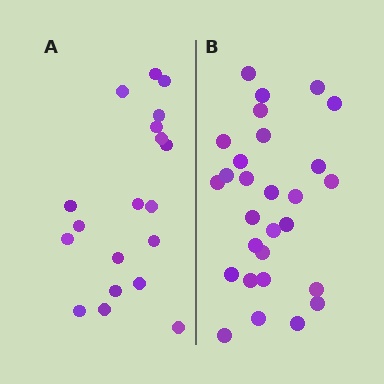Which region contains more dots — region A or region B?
Region B (the right region) has more dots.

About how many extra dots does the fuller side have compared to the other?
Region B has roughly 8 or so more dots than region A.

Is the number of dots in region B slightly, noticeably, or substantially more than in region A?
Region B has substantially more. The ratio is roughly 1.5 to 1.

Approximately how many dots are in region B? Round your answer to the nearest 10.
About 30 dots. (The exact count is 28, which rounds to 30.)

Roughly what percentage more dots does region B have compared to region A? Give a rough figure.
About 45% more.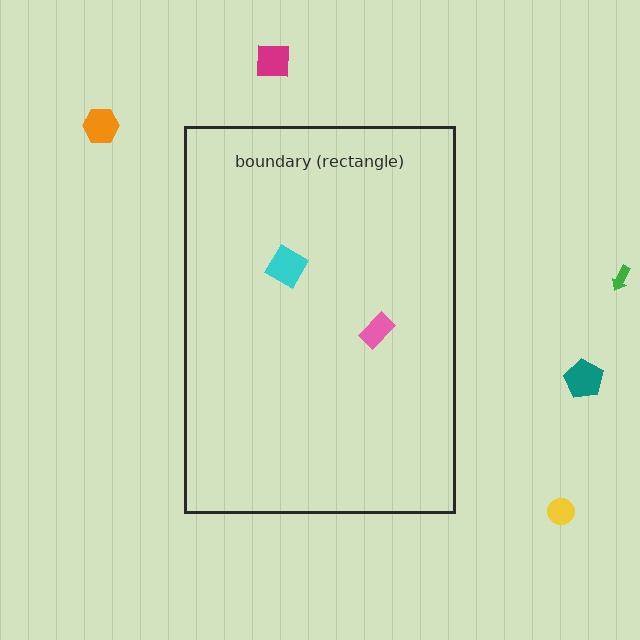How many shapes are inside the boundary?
2 inside, 5 outside.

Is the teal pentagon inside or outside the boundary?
Outside.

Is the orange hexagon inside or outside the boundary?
Outside.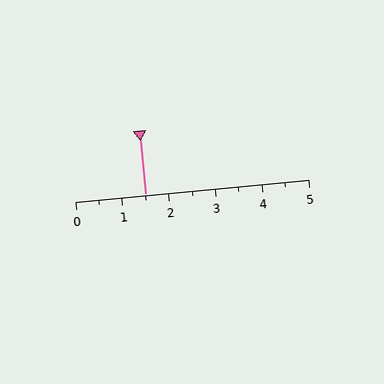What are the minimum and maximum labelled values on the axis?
The axis runs from 0 to 5.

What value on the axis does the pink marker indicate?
The marker indicates approximately 1.5.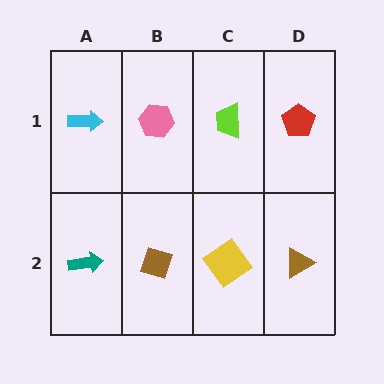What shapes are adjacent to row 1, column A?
A teal arrow (row 2, column A), a pink hexagon (row 1, column B).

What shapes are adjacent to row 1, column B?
A brown diamond (row 2, column B), a cyan arrow (row 1, column A), a lime trapezoid (row 1, column C).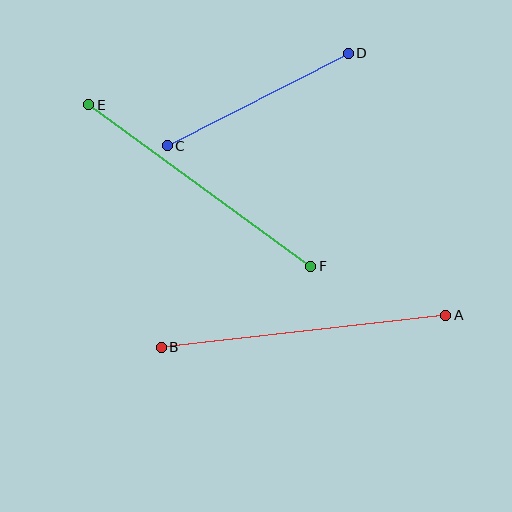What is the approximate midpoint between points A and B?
The midpoint is at approximately (303, 331) pixels.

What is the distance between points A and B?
The distance is approximately 287 pixels.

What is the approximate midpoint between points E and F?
The midpoint is at approximately (200, 186) pixels.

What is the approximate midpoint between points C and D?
The midpoint is at approximately (258, 100) pixels.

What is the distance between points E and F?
The distance is approximately 274 pixels.